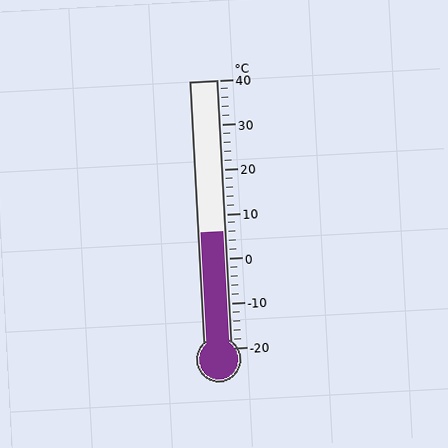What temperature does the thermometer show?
The thermometer shows approximately 6°C.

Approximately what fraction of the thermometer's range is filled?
The thermometer is filled to approximately 45% of its range.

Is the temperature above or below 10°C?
The temperature is below 10°C.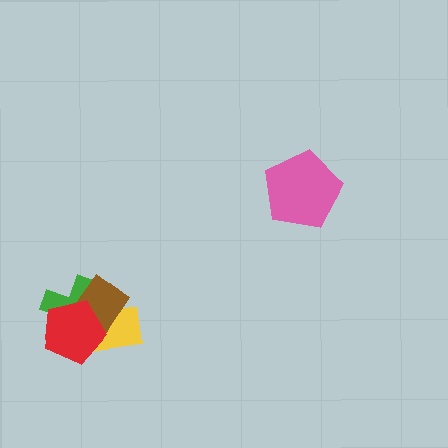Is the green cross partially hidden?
Yes, it is partially covered by another shape.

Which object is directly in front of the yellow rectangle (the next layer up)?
The green cross is directly in front of the yellow rectangle.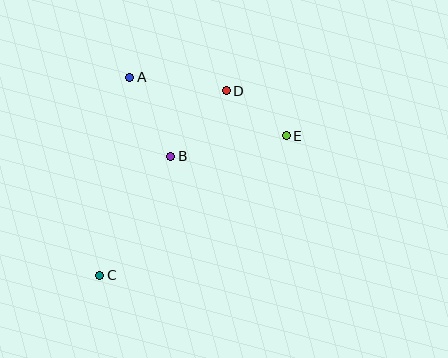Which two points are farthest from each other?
Points C and E are farthest from each other.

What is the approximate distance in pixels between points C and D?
The distance between C and D is approximately 224 pixels.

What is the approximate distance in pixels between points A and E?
The distance between A and E is approximately 167 pixels.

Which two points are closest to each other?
Points D and E are closest to each other.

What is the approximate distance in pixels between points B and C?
The distance between B and C is approximately 139 pixels.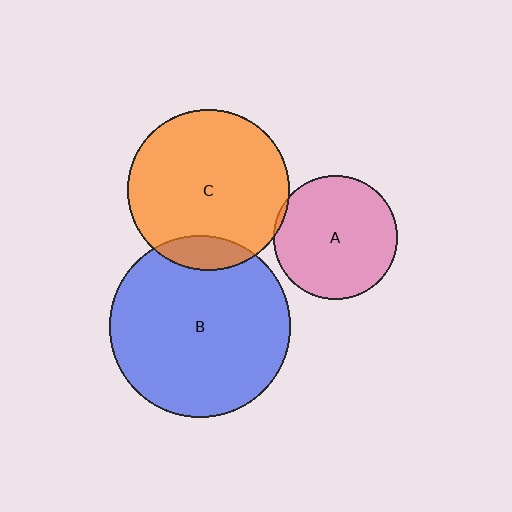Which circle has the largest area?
Circle B (blue).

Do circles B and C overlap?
Yes.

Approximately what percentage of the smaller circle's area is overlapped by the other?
Approximately 10%.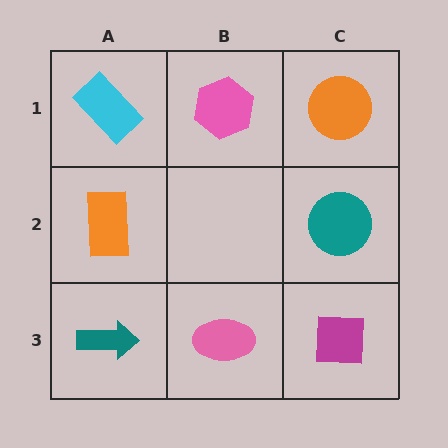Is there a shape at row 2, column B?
No, that cell is empty.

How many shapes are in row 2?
2 shapes.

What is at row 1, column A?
A cyan rectangle.